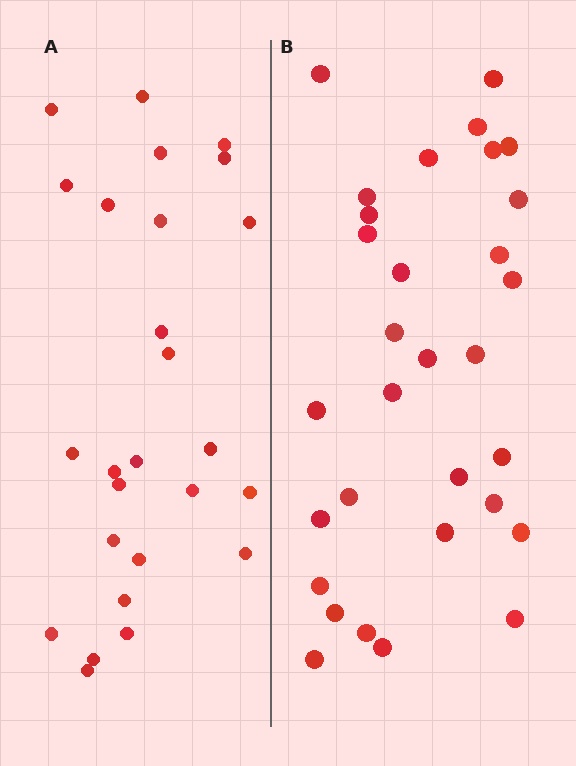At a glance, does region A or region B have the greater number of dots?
Region B (the right region) has more dots.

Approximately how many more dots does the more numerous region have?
Region B has about 5 more dots than region A.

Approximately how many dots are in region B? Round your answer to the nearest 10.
About 30 dots. (The exact count is 31, which rounds to 30.)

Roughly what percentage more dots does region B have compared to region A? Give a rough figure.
About 20% more.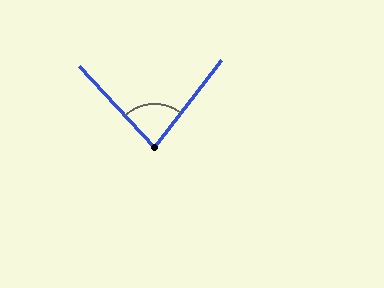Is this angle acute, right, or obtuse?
It is acute.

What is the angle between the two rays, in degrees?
Approximately 80 degrees.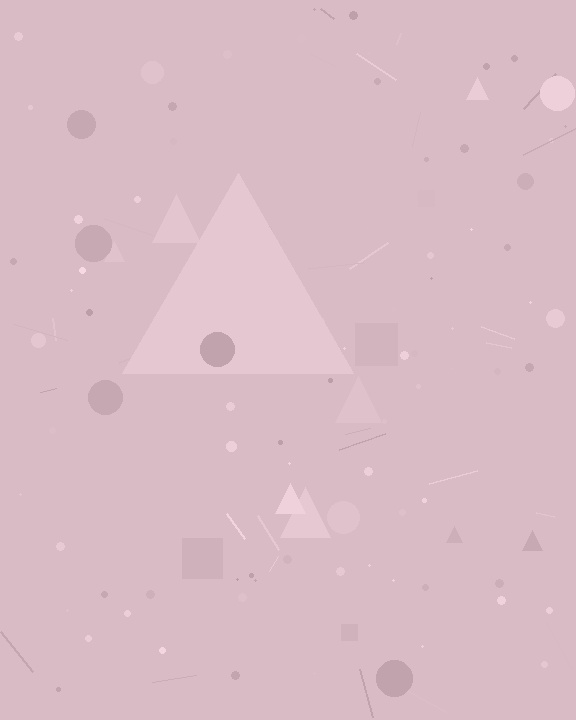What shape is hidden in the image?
A triangle is hidden in the image.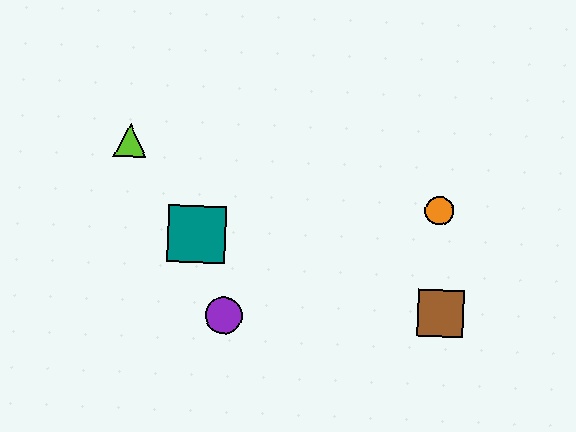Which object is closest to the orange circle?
The brown square is closest to the orange circle.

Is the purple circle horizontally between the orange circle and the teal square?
Yes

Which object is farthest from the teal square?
The brown square is farthest from the teal square.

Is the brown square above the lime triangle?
No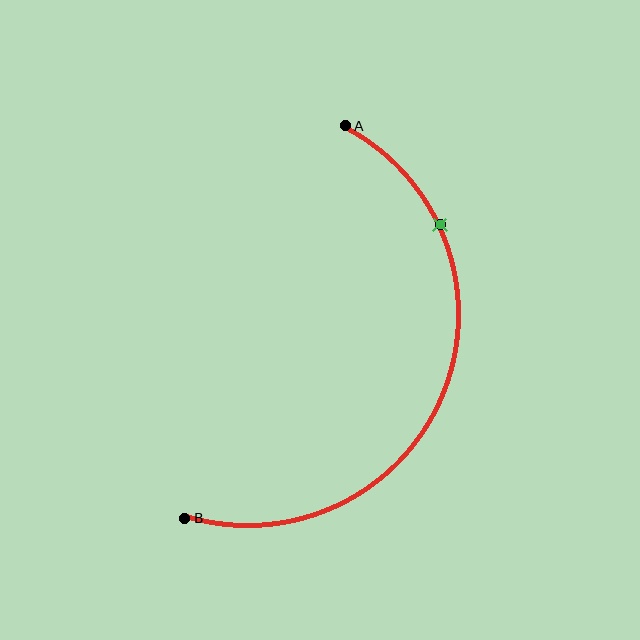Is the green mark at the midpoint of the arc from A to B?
No. The green mark lies on the arc but is closer to endpoint A. The arc midpoint would be at the point on the curve equidistant along the arc from both A and B.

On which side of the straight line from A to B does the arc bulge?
The arc bulges to the right of the straight line connecting A and B.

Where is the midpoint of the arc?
The arc midpoint is the point on the curve farthest from the straight line joining A and B. It sits to the right of that line.